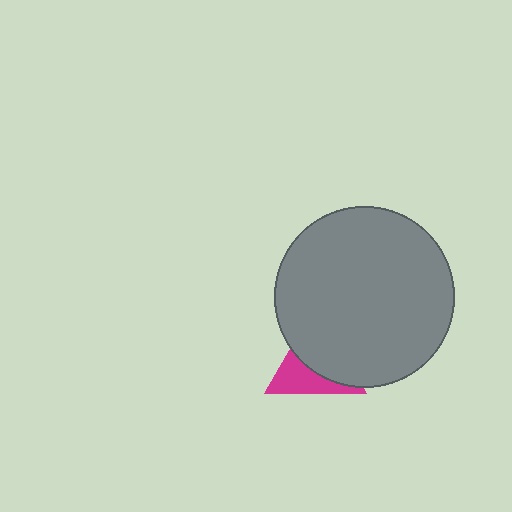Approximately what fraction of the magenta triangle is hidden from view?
Roughly 59% of the magenta triangle is hidden behind the gray circle.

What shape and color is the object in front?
The object in front is a gray circle.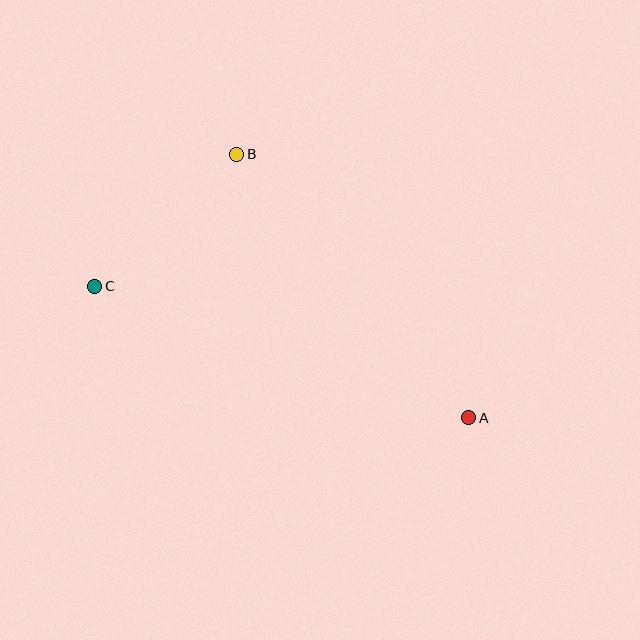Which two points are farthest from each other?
Points A and C are farthest from each other.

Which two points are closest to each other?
Points B and C are closest to each other.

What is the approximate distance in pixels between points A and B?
The distance between A and B is approximately 351 pixels.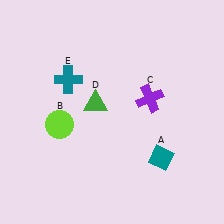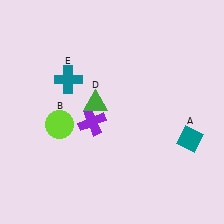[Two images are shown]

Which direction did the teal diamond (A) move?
The teal diamond (A) moved right.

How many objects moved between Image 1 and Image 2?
2 objects moved between the two images.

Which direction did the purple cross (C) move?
The purple cross (C) moved left.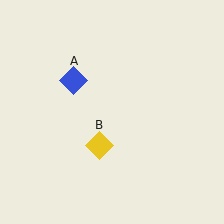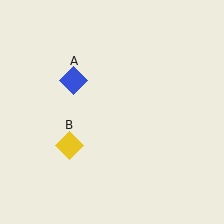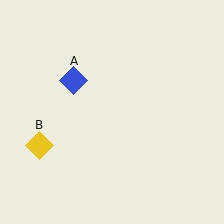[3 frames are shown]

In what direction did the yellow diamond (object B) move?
The yellow diamond (object B) moved left.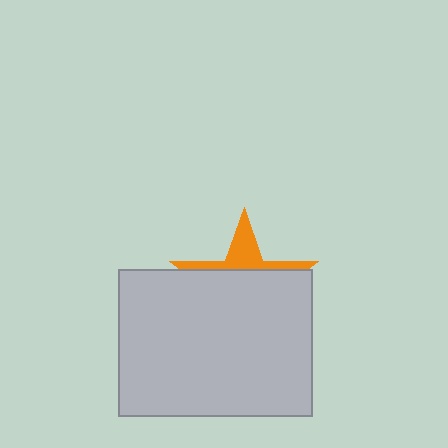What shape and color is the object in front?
The object in front is a light gray rectangle.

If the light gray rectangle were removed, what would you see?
You would see the complete orange star.